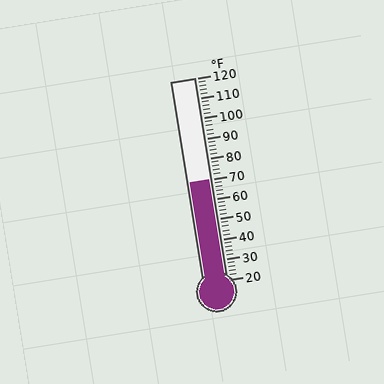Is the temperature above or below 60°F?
The temperature is above 60°F.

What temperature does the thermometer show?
The thermometer shows approximately 70°F.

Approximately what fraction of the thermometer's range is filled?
The thermometer is filled to approximately 50% of its range.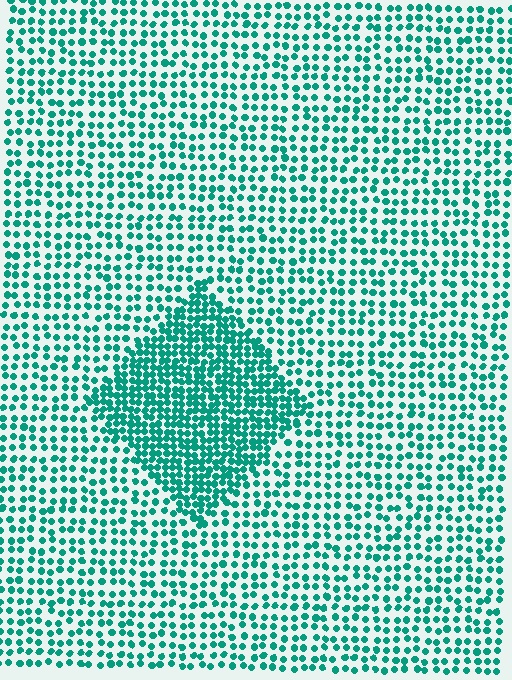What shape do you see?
I see a diamond.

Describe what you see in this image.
The image contains small teal elements arranged at two different densities. A diamond-shaped region is visible where the elements are more densely packed than the surrounding area.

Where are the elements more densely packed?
The elements are more densely packed inside the diamond boundary.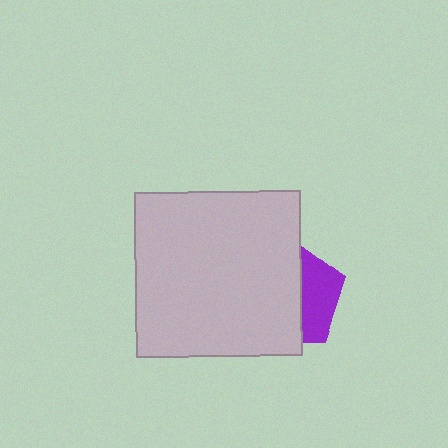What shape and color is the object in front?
The object in front is a light gray square.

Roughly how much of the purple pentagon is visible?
A small part of it is visible (roughly 35%).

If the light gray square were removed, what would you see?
You would see the complete purple pentagon.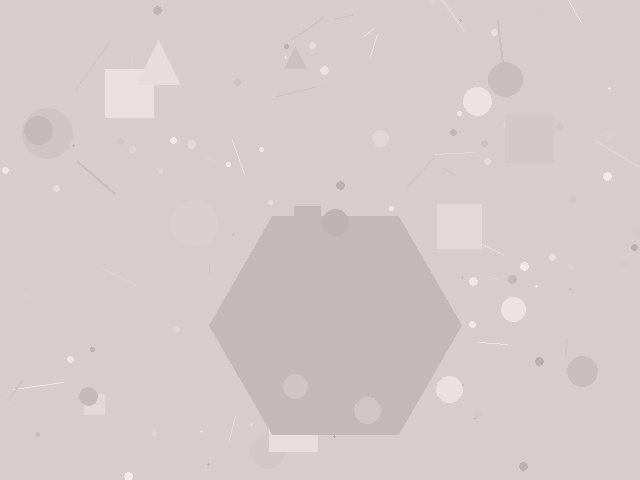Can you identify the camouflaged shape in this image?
The camouflaged shape is a hexagon.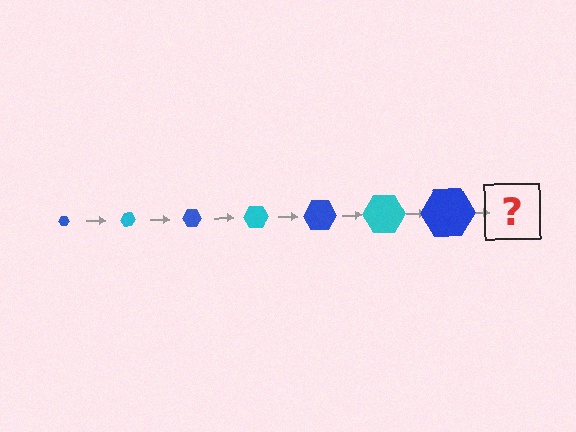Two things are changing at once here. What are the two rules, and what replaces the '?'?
The two rules are that the hexagon grows larger each step and the color cycles through blue and cyan. The '?' should be a cyan hexagon, larger than the previous one.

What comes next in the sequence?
The next element should be a cyan hexagon, larger than the previous one.